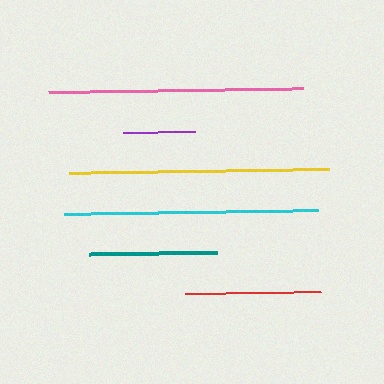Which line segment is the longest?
The yellow line is the longest at approximately 260 pixels.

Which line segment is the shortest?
The purple line is the shortest at approximately 72 pixels.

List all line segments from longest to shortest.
From longest to shortest: yellow, pink, cyan, red, teal, purple.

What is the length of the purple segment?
The purple segment is approximately 72 pixels long.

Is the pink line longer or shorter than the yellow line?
The yellow line is longer than the pink line.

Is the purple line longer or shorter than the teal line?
The teal line is longer than the purple line.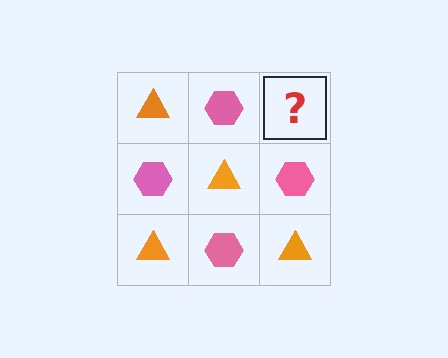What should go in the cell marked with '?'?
The missing cell should contain an orange triangle.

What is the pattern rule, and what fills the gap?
The rule is that it alternates orange triangle and pink hexagon in a checkerboard pattern. The gap should be filled with an orange triangle.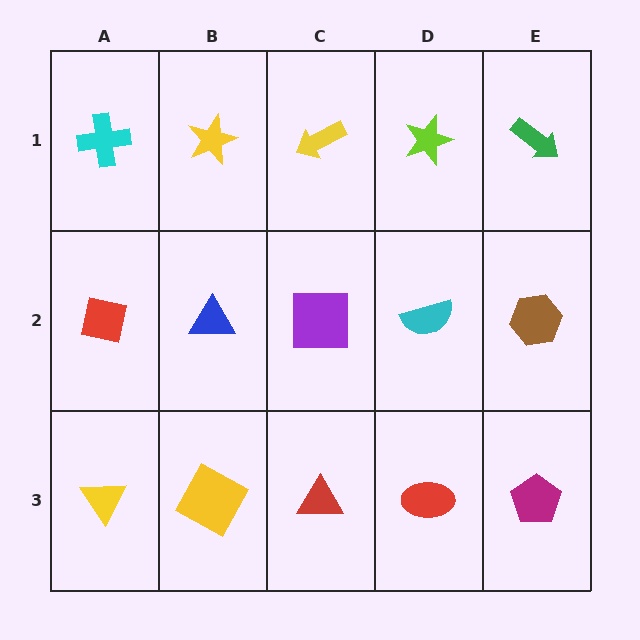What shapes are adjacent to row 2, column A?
A cyan cross (row 1, column A), a yellow triangle (row 3, column A), a blue triangle (row 2, column B).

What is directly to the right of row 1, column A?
A yellow star.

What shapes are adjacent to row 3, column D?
A cyan semicircle (row 2, column D), a red triangle (row 3, column C), a magenta pentagon (row 3, column E).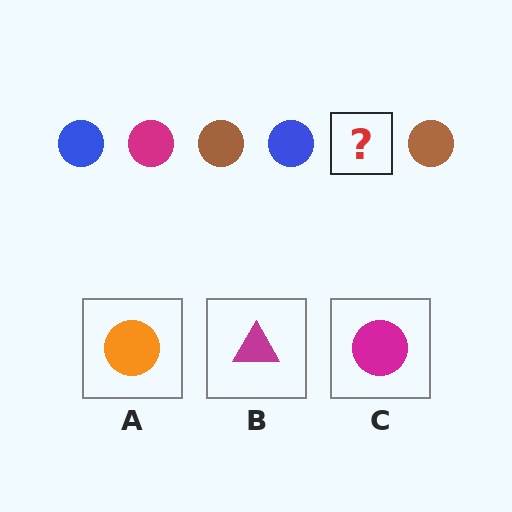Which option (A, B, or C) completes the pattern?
C.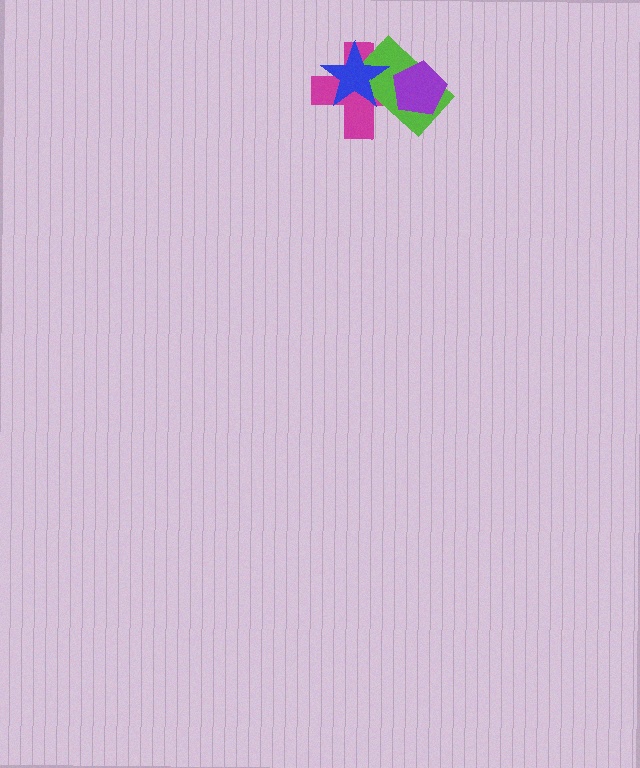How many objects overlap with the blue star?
2 objects overlap with the blue star.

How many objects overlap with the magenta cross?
3 objects overlap with the magenta cross.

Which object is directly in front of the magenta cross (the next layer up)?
The lime rectangle is directly in front of the magenta cross.